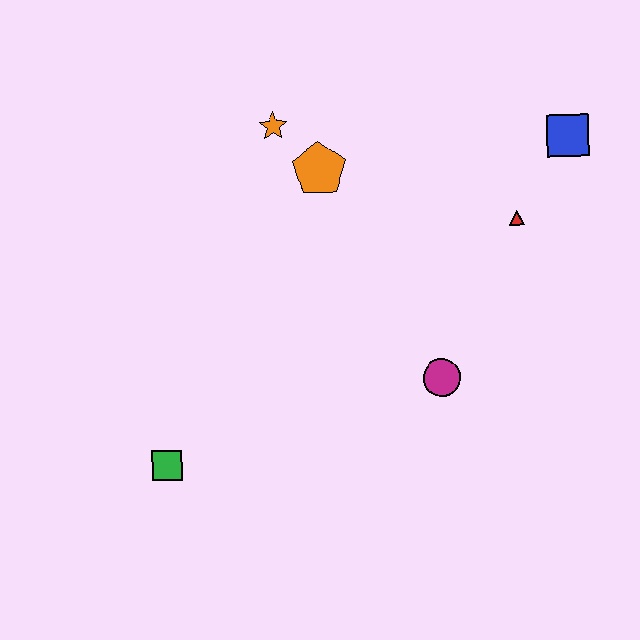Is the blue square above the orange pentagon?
Yes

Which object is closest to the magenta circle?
The red triangle is closest to the magenta circle.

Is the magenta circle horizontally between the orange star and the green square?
No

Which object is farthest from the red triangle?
The green square is farthest from the red triangle.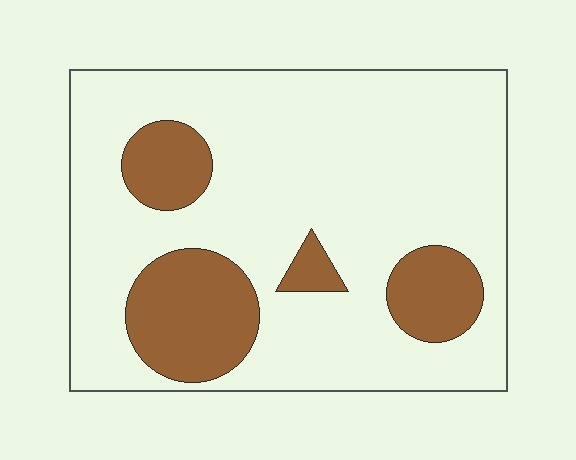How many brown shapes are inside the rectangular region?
4.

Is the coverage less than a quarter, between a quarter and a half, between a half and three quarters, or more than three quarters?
Less than a quarter.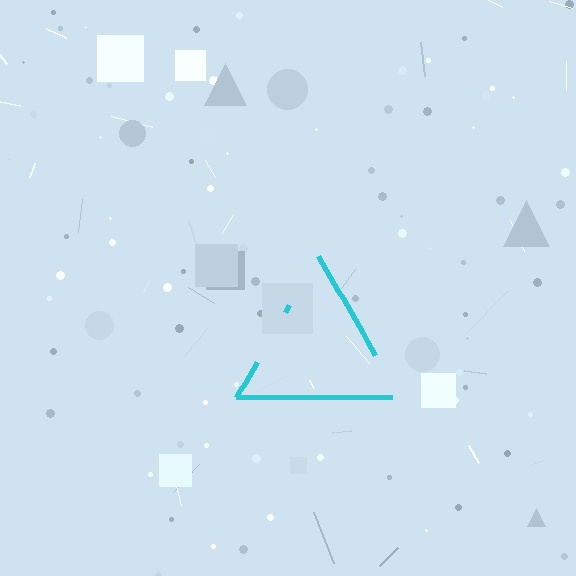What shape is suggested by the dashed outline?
The dashed outline suggests a triangle.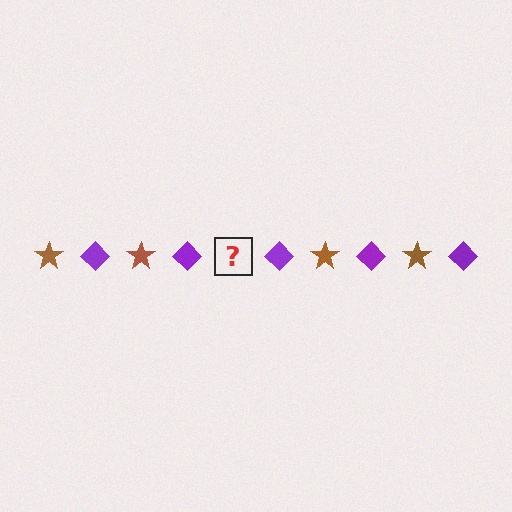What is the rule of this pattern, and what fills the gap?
The rule is that the pattern alternates between brown star and purple diamond. The gap should be filled with a brown star.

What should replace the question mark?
The question mark should be replaced with a brown star.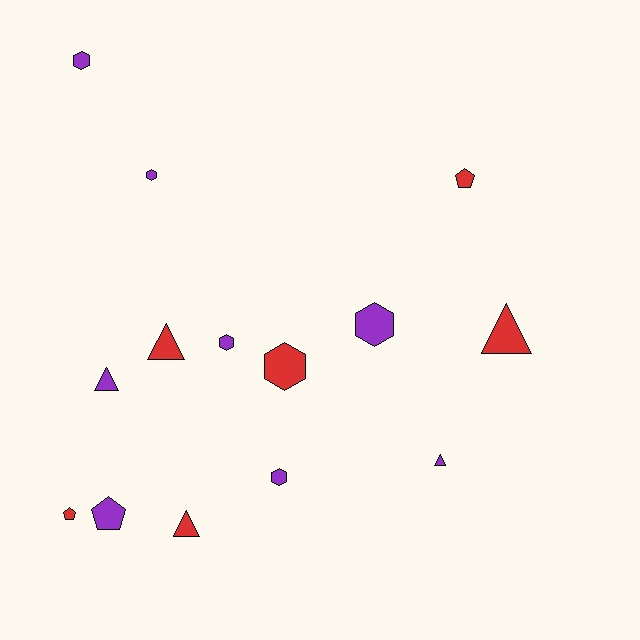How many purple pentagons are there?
There is 1 purple pentagon.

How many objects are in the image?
There are 14 objects.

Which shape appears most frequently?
Hexagon, with 6 objects.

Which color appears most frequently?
Purple, with 8 objects.